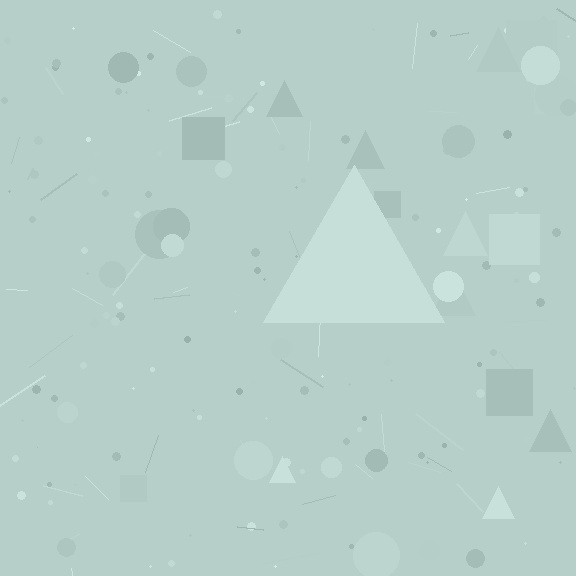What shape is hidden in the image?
A triangle is hidden in the image.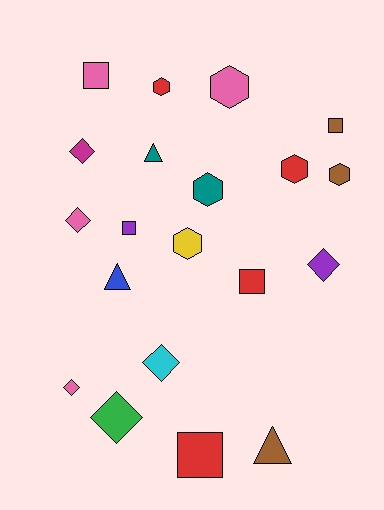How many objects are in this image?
There are 20 objects.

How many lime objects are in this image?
There are no lime objects.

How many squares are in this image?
There are 5 squares.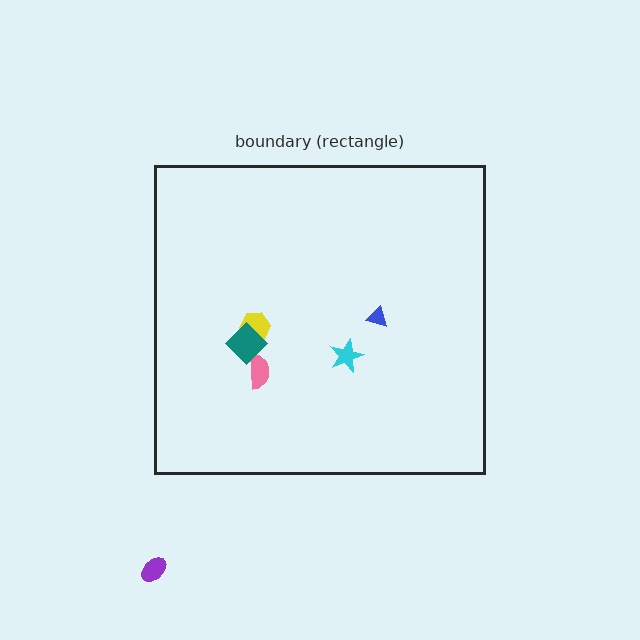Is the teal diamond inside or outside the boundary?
Inside.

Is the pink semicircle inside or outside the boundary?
Inside.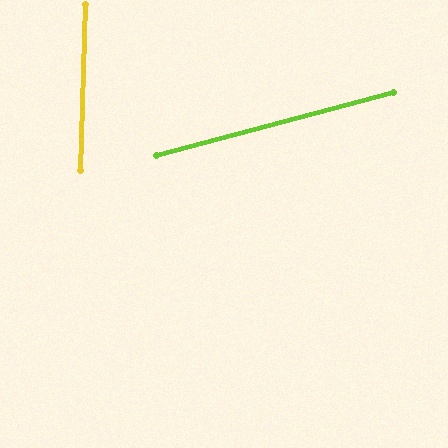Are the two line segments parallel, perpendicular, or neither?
Neither parallel nor perpendicular — they differ by about 73°.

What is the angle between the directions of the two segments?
Approximately 73 degrees.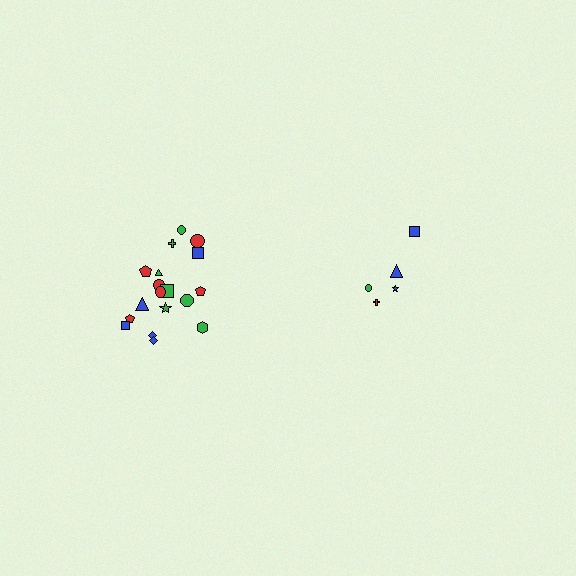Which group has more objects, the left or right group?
The left group.